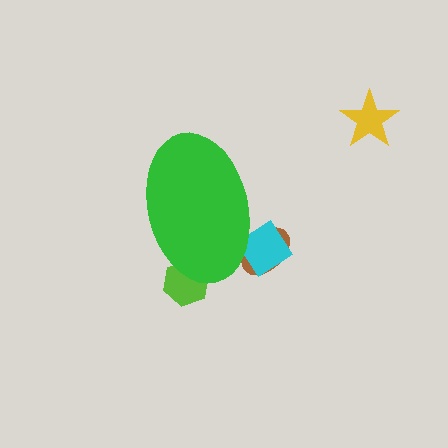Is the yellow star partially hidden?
No, the yellow star is fully visible.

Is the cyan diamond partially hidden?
Yes, the cyan diamond is partially hidden behind the green ellipse.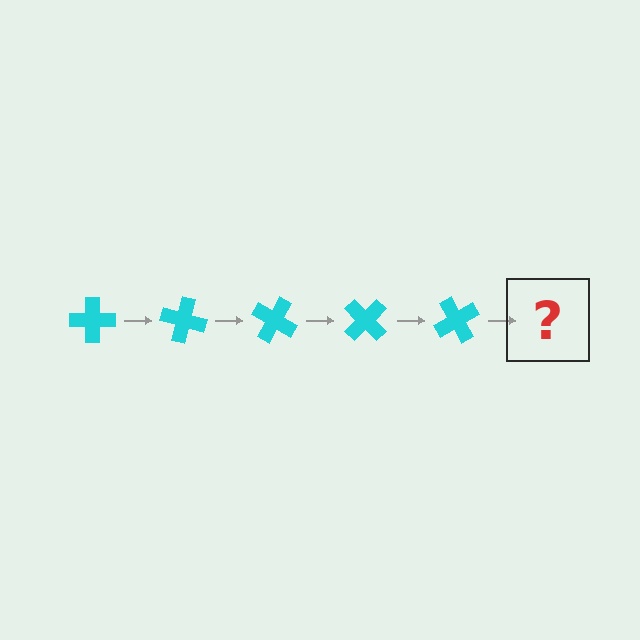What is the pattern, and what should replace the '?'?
The pattern is that the cross rotates 15 degrees each step. The '?' should be a cyan cross rotated 75 degrees.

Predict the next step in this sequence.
The next step is a cyan cross rotated 75 degrees.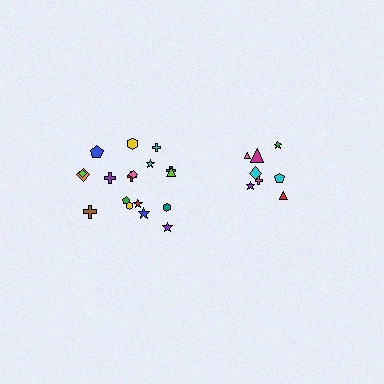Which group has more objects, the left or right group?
The left group.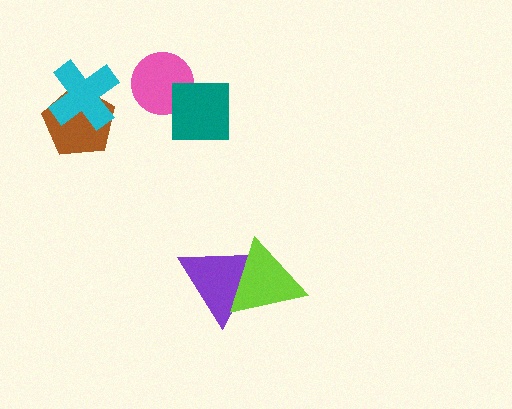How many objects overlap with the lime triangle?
1 object overlaps with the lime triangle.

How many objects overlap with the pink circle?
1 object overlaps with the pink circle.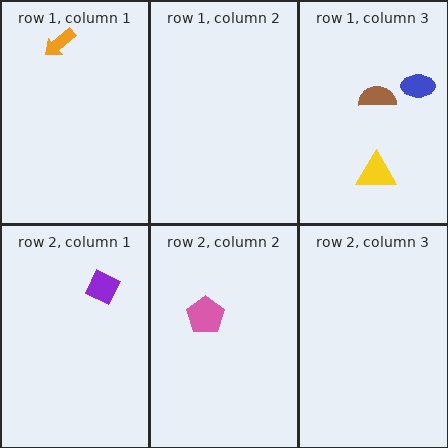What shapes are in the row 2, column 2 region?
The pink pentagon.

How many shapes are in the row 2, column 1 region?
1.